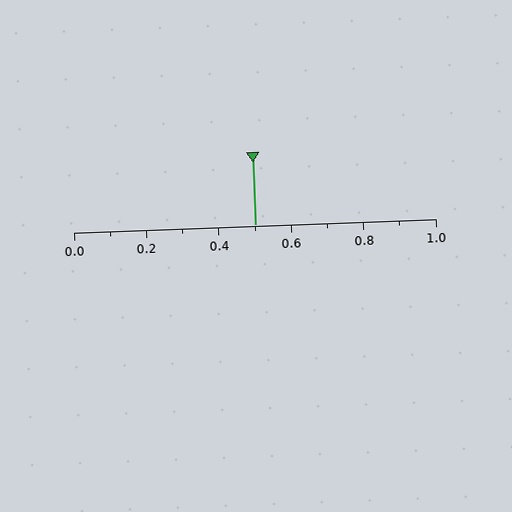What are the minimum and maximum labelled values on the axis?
The axis runs from 0.0 to 1.0.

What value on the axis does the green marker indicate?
The marker indicates approximately 0.5.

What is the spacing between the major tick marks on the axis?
The major ticks are spaced 0.2 apart.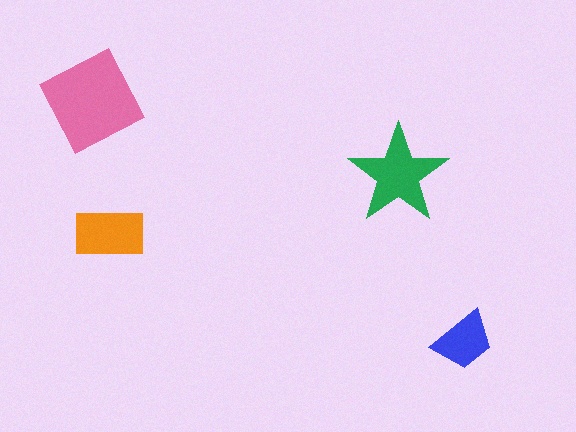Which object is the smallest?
The blue trapezoid.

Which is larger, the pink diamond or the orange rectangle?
The pink diamond.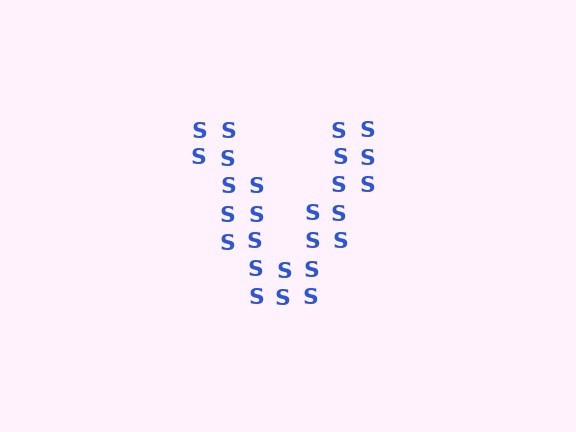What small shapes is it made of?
It is made of small letter S's.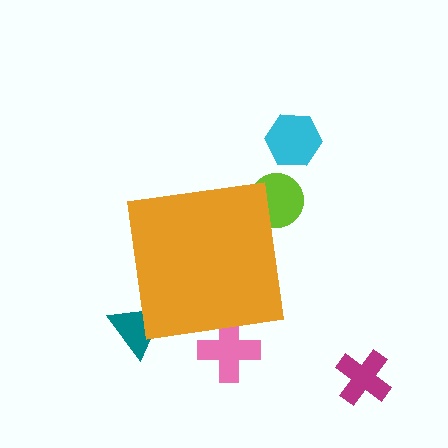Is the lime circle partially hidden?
Yes, the lime circle is partially hidden behind the orange square.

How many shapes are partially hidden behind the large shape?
3 shapes are partially hidden.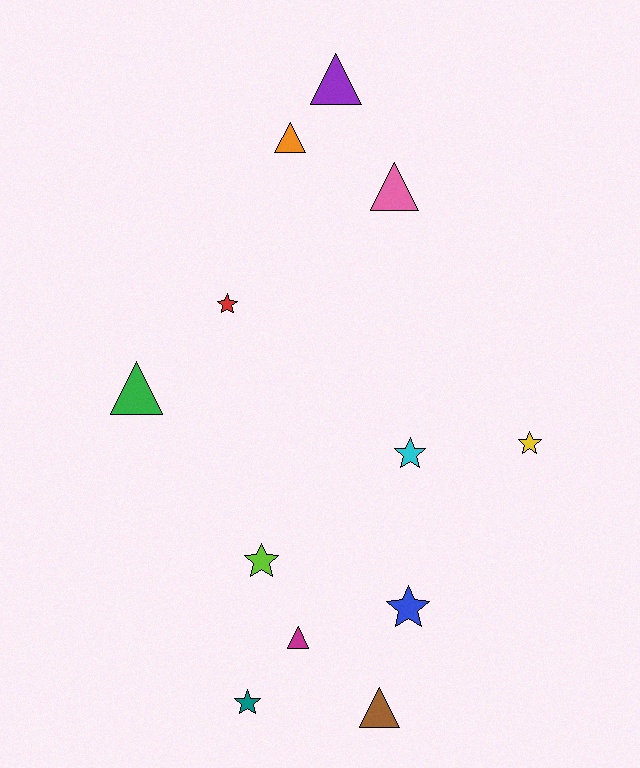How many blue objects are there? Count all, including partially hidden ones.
There is 1 blue object.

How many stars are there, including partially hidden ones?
There are 6 stars.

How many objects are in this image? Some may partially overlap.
There are 12 objects.